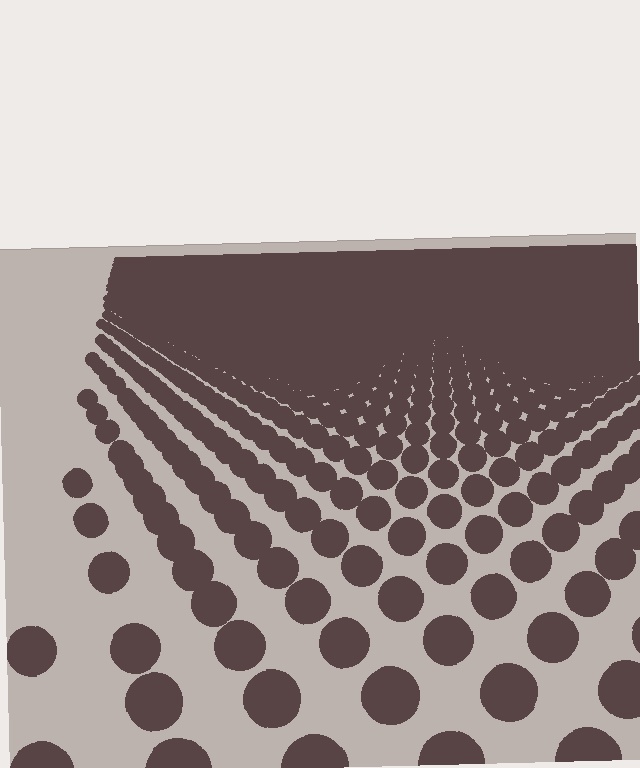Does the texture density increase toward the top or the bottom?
Density increases toward the top.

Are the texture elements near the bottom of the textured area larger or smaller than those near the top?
Larger. Near the bottom, elements are closer to the viewer and appear at a bigger on-screen size.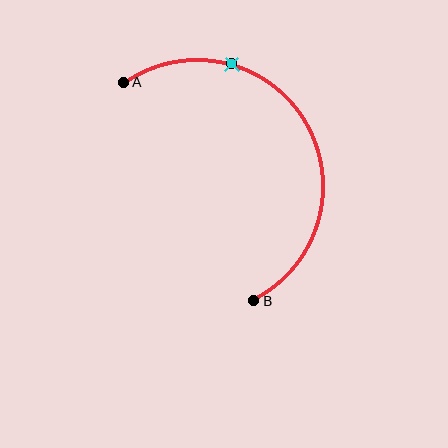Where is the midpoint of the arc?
The arc midpoint is the point on the curve farthest from the straight line joining A and B. It sits to the right of that line.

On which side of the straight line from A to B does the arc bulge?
The arc bulges to the right of the straight line connecting A and B.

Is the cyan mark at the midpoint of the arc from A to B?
No. The cyan mark lies on the arc but is closer to endpoint A. The arc midpoint would be at the point on the curve equidistant along the arc from both A and B.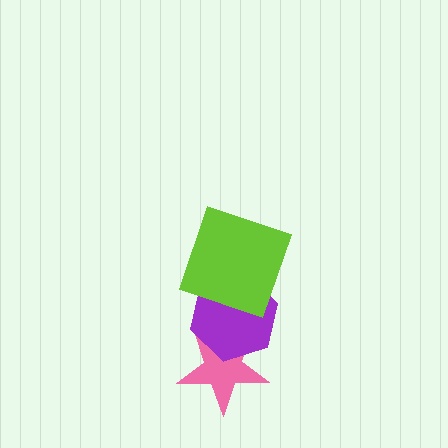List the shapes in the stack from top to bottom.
From top to bottom: the lime square, the purple hexagon, the pink star.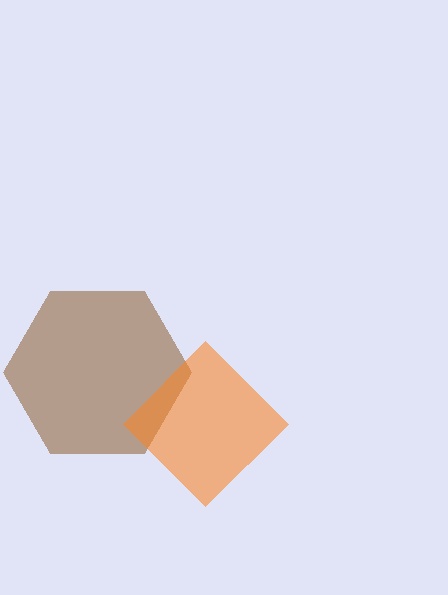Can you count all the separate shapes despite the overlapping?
Yes, there are 2 separate shapes.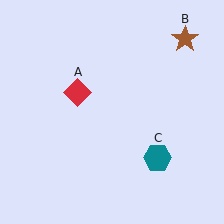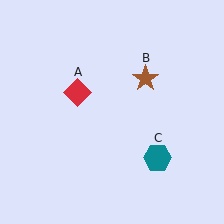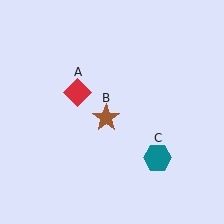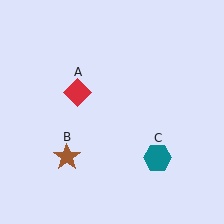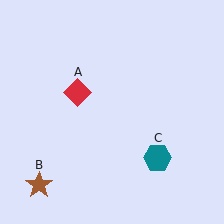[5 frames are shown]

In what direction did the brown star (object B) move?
The brown star (object B) moved down and to the left.